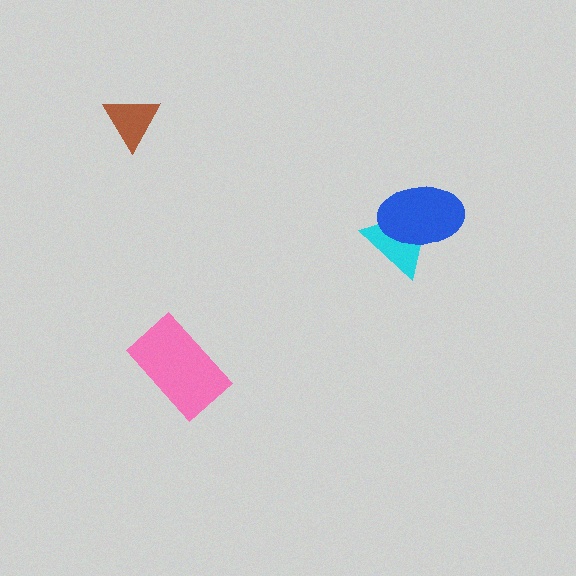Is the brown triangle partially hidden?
No, no other shape covers it.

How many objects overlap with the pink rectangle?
0 objects overlap with the pink rectangle.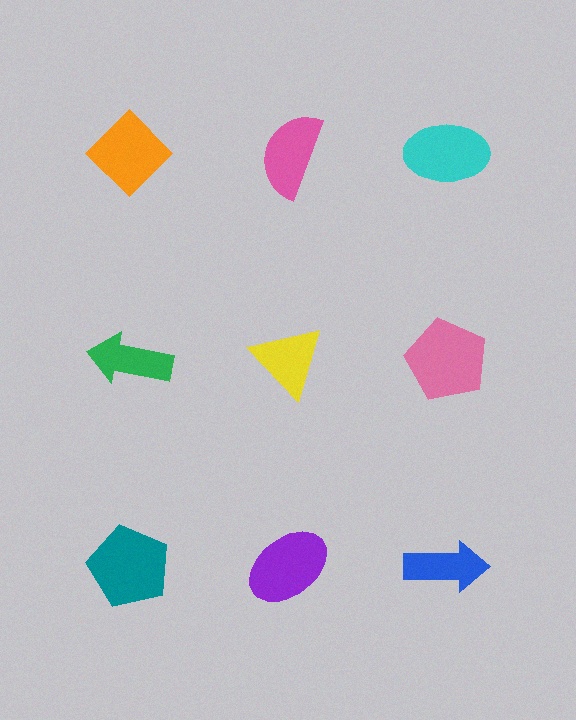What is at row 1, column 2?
A pink semicircle.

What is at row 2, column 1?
A green arrow.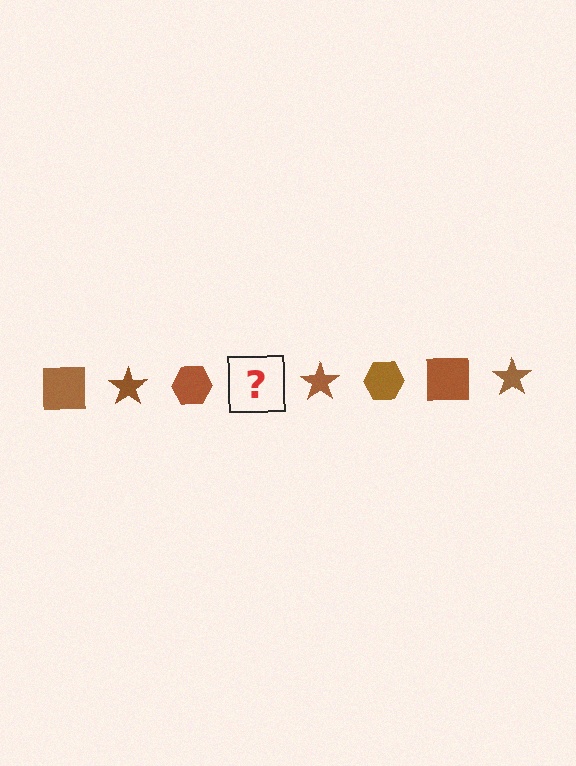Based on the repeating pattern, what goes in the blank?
The blank should be a brown square.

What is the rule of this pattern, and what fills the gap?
The rule is that the pattern cycles through square, star, hexagon shapes in brown. The gap should be filled with a brown square.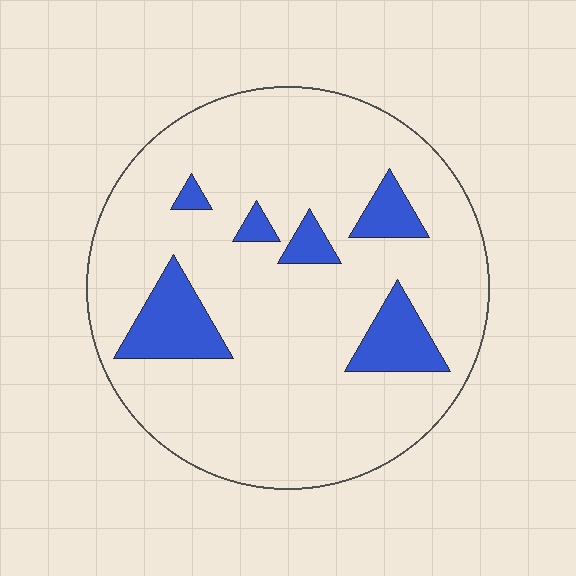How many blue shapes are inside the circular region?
6.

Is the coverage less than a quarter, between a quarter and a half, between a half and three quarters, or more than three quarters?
Less than a quarter.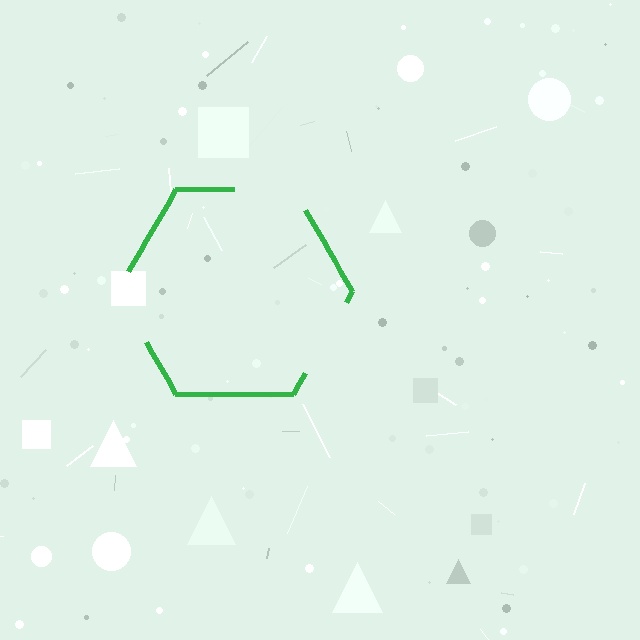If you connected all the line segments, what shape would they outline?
They would outline a hexagon.